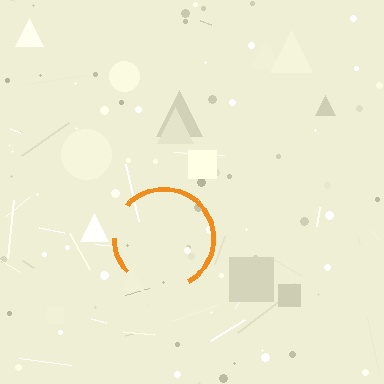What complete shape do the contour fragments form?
The contour fragments form a circle.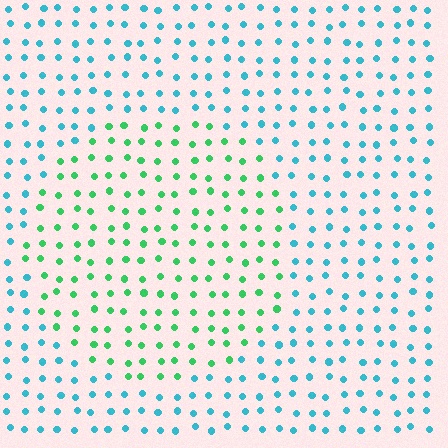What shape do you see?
I see a circle.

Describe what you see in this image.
The image is filled with small cyan elements in a uniform arrangement. A circle-shaped region is visible where the elements are tinted to a slightly different hue, forming a subtle color boundary.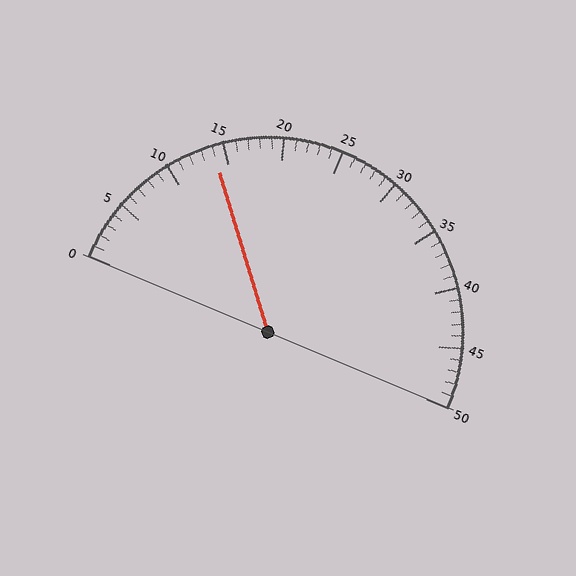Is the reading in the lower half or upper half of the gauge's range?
The reading is in the lower half of the range (0 to 50).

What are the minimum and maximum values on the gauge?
The gauge ranges from 0 to 50.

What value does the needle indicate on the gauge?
The needle indicates approximately 14.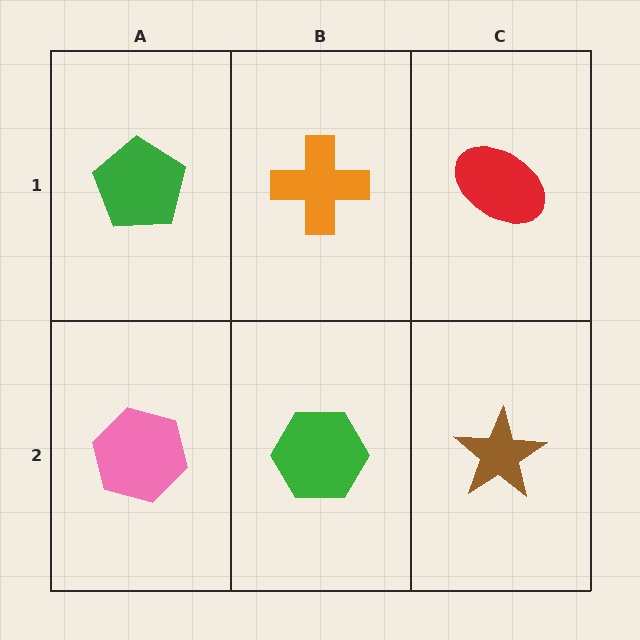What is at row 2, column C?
A brown star.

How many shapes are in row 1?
3 shapes.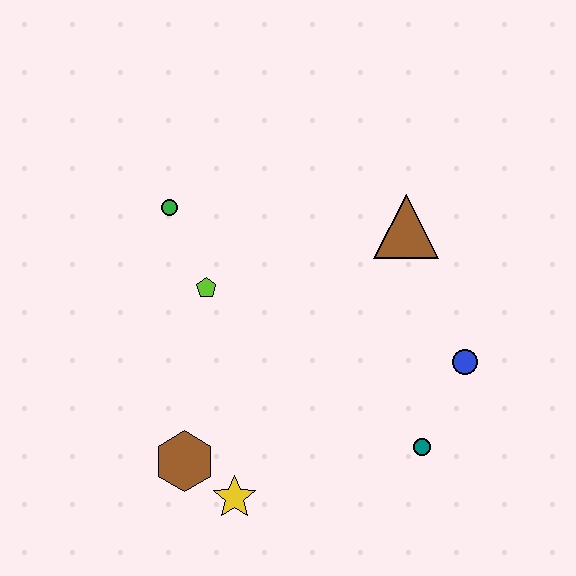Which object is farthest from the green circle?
The teal circle is farthest from the green circle.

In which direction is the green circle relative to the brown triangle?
The green circle is to the left of the brown triangle.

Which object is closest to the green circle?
The lime pentagon is closest to the green circle.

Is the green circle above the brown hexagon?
Yes